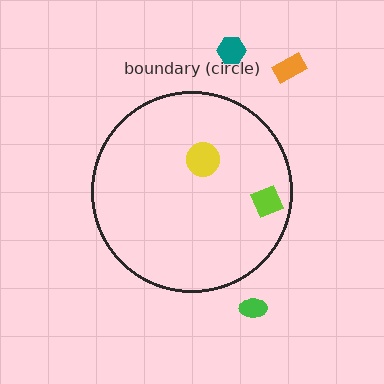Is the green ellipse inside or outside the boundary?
Outside.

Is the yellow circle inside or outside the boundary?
Inside.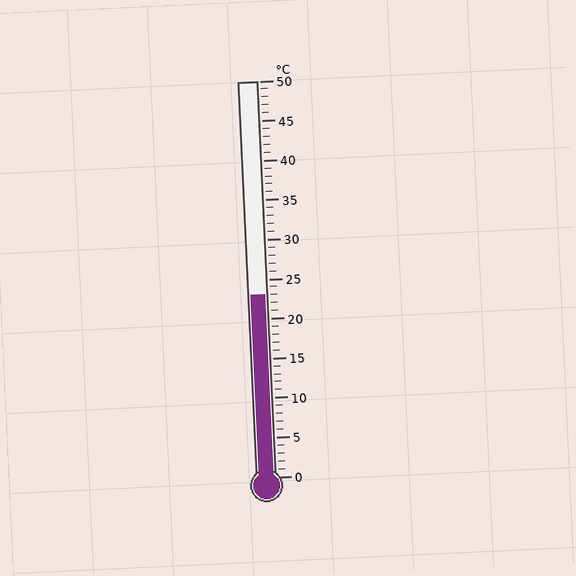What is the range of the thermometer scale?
The thermometer scale ranges from 0°C to 50°C.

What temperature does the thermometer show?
The thermometer shows approximately 23°C.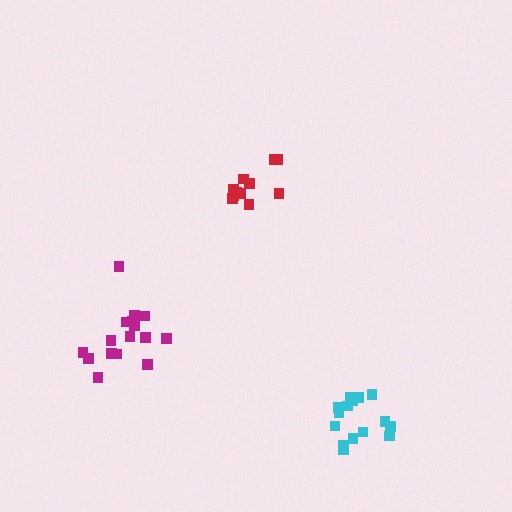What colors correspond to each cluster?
The clusters are colored: cyan, red, magenta.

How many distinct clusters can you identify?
There are 3 distinct clusters.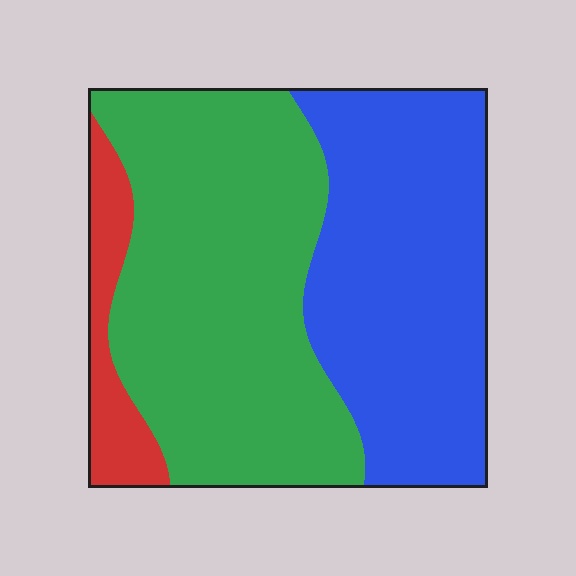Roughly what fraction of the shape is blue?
Blue takes up about two fifths (2/5) of the shape.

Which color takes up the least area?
Red, at roughly 10%.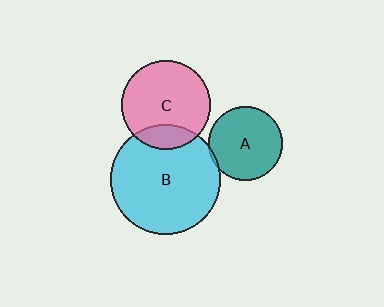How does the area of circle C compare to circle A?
Approximately 1.4 times.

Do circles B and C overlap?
Yes.